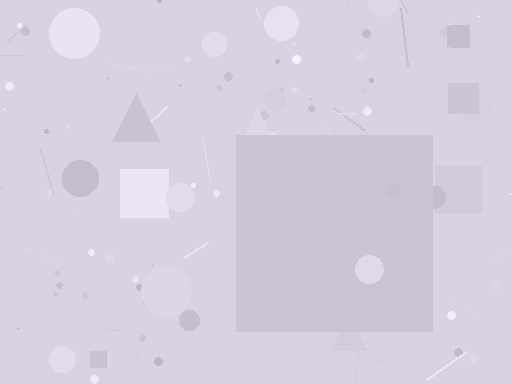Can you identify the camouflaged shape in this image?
The camouflaged shape is a square.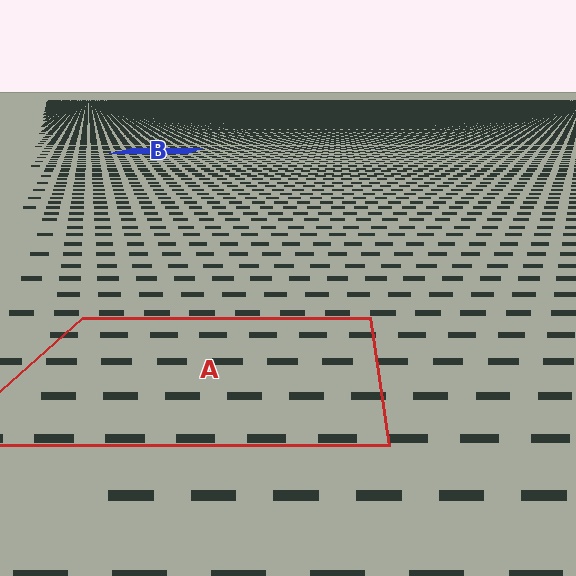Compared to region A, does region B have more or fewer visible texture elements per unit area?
Region B has more texture elements per unit area — they are packed more densely because it is farther away.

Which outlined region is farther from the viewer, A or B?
Region B is farther from the viewer — the texture elements inside it appear smaller and more densely packed.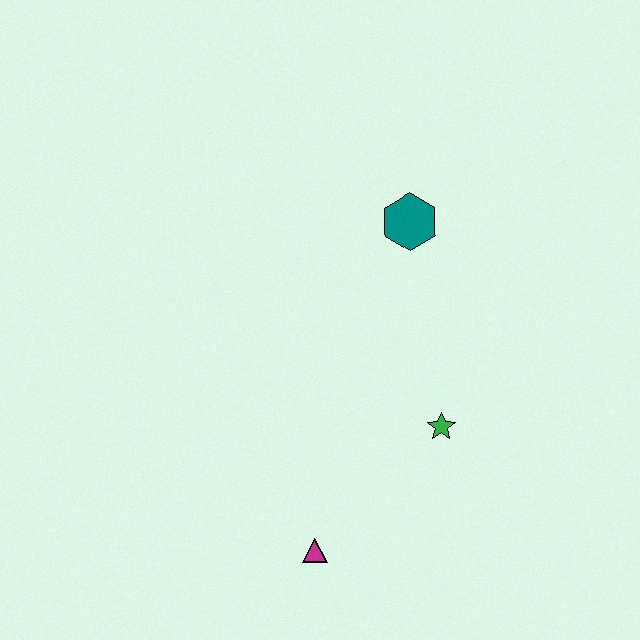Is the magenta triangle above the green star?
No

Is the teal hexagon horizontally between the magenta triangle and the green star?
Yes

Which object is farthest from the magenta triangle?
The teal hexagon is farthest from the magenta triangle.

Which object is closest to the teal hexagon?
The green star is closest to the teal hexagon.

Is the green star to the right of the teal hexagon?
Yes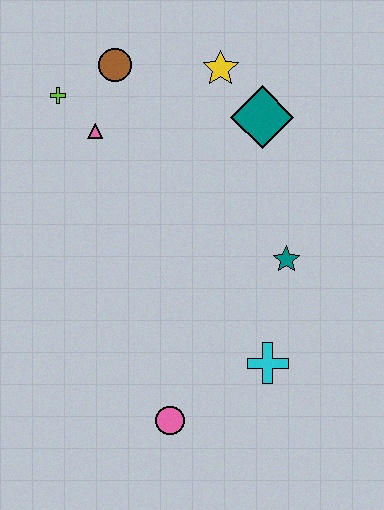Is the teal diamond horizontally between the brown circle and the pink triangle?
No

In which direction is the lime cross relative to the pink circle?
The lime cross is above the pink circle.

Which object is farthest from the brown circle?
The pink circle is farthest from the brown circle.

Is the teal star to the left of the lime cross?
No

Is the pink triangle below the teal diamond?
Yes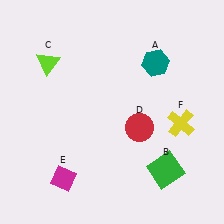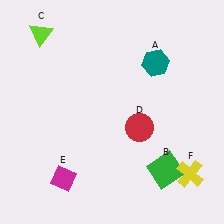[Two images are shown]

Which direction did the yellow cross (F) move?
The yellow cross (F) moved down.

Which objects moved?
The objects that moved are: the lime triangle (C), the yellow cross (F).